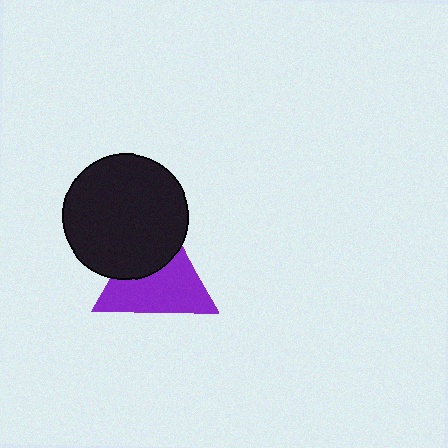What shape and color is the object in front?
The object in front is a black circle.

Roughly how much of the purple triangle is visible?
About half of it is visible (roughly 61%).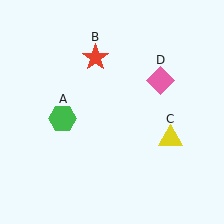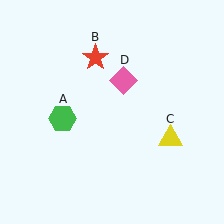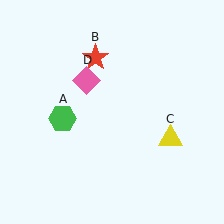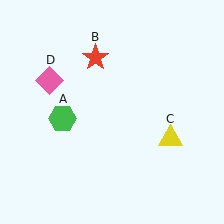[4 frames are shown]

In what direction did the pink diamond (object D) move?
The pink diamond (object D) moved left.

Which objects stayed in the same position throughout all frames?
Green hexagon (object A) and red star (object B) and yellow triangle (object C) remained stationary.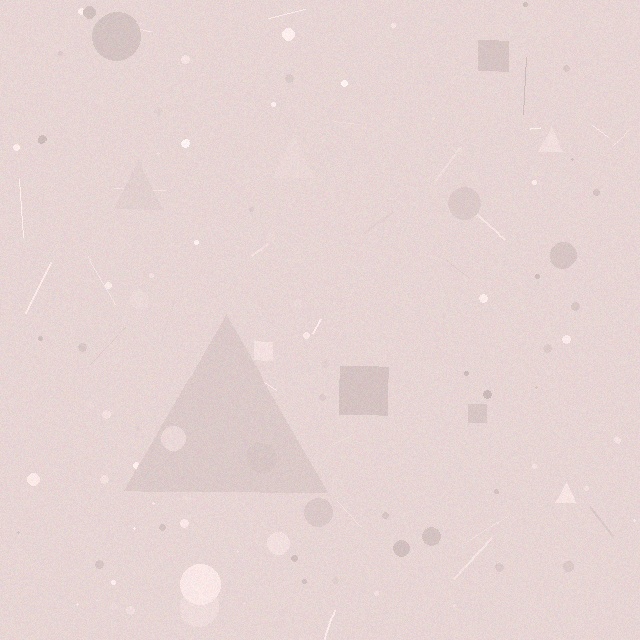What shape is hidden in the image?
A triangle is hidden in the image.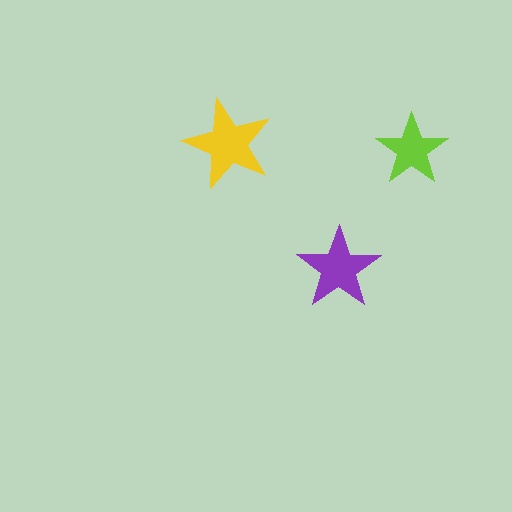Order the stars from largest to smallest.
the yellow one, the purple one, the lime one.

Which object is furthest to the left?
The yellow star is leftmost.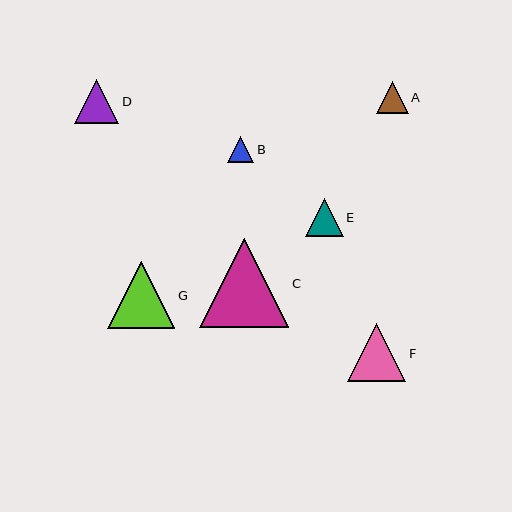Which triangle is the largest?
Triangle C is the largest with a size of approximately 89 pixels.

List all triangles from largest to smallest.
From largest to smallest: C, G, F, D, E, A, B.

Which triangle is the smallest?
Triangle B is the smallest with a size of approximately 27 pixels.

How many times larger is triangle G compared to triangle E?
Triangle G is approximately 1.8 times the size of triangle E.